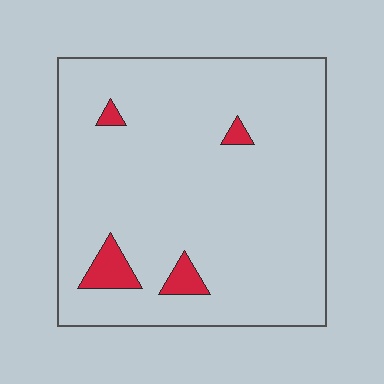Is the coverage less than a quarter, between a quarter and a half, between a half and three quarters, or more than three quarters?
Less than a quarter.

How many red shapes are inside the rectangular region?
4.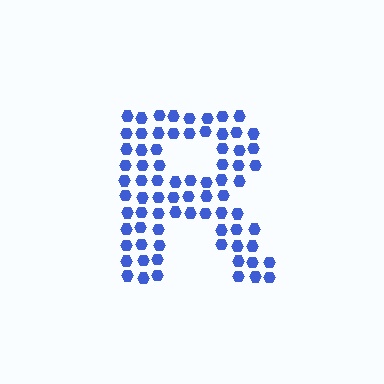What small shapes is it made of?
It is made of small hexagons.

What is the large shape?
The large shape is the letter R.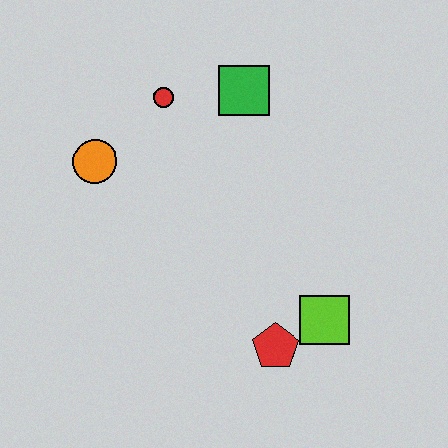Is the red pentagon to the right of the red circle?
Yes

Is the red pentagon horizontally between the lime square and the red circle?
Yes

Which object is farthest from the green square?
The red pentagon is farthest from the green square.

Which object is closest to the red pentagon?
The lime square is closest to the red pentagon.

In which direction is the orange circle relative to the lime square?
The orange circle is to the left of the lime square.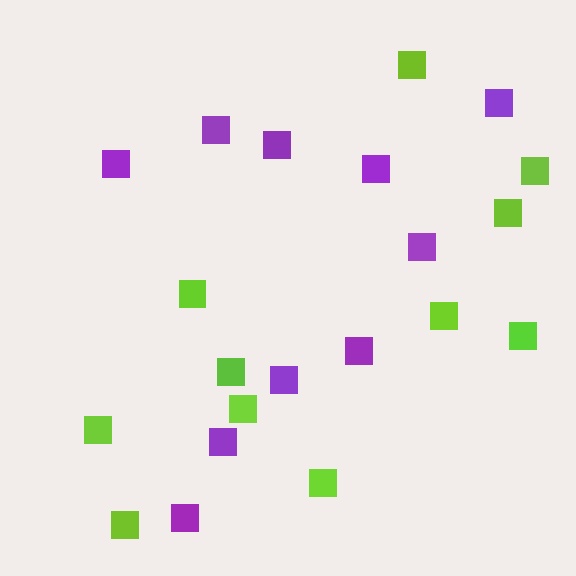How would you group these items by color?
There are 2 groups: one group of lime squares (11) and one group of purple squares (10).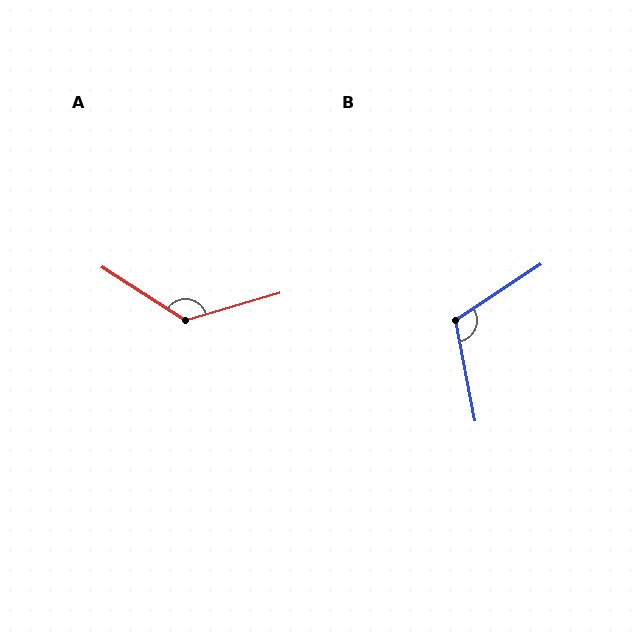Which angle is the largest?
A, at approximately 131 degrees.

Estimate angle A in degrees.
Approximately 131 degrees.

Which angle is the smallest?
B, at approximately 113 degrees.